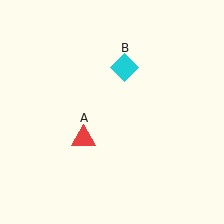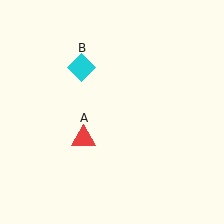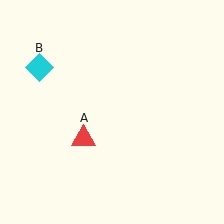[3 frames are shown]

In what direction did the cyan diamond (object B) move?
The cyan diamond (object B) moved left.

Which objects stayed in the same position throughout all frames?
Red triangle (object A) remained stationary.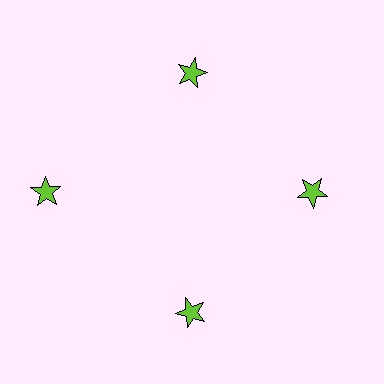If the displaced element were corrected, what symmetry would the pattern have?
It would have 4-fold rotational symmetry — the pattern would map onto itself every 90 degrees.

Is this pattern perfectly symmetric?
No. The 4 lime stars are arranged in a ring, but one element near the 9 o'clock position is pushed outward from the center, breaking the 4-fold rotational symmetry.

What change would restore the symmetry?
The symmetry would be restored by moving it inward, back onto the ring so that all 4 stars sit at equal angles and equal distance from the center.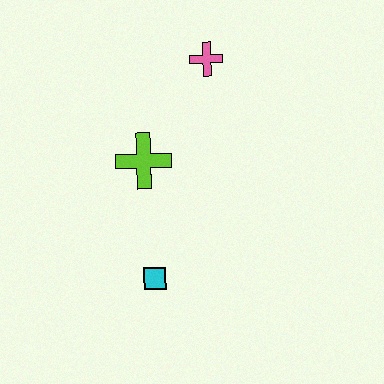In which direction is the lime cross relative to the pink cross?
The lime cross is below the pink cross.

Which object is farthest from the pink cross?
The cyan square is farthest from the pink cross.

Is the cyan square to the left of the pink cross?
Yes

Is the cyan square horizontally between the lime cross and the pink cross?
Yes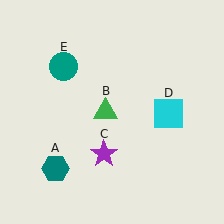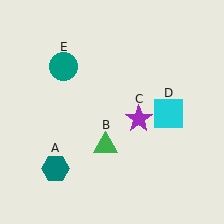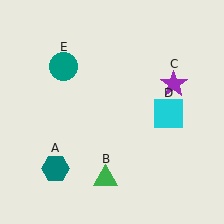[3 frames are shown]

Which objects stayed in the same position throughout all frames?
Teal hexagon (object A) and cyan square (object D) and teal circle (object E) remained stationary.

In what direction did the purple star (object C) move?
The purple star (object C) moved up and to the right.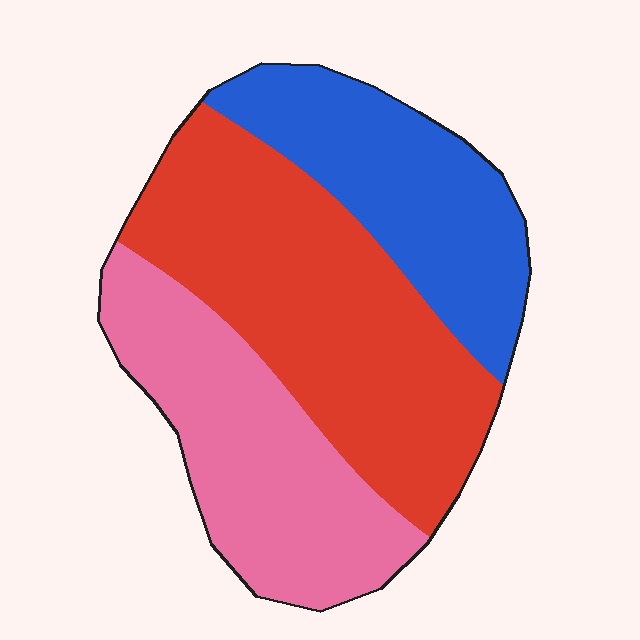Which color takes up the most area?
Red, at roughly 45%.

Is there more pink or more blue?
Pink.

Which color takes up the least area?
Blue, at roughly 25%.